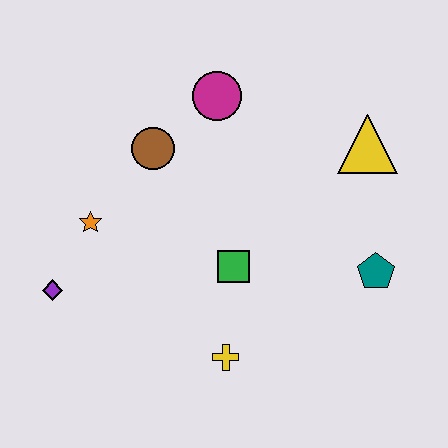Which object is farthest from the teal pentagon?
The purple diamond is farthest from the teal pentagon.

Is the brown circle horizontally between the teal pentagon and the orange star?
Yes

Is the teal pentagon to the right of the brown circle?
Yes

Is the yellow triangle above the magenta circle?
No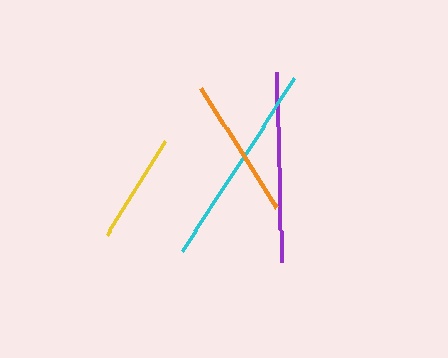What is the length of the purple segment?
The purple segment is approximately 191 pixels long.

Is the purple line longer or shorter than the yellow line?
The purple line is longer than the yellow line.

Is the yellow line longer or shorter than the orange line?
The orange line is longer than the yellow line.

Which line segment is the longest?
The cyan line is the longest at approximately 206 pixels.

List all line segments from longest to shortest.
From longest to shortest: cyan, purple, orange, yellow.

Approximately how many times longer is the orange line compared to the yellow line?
The orange line is approximately 1.3 times the length of the yellow line.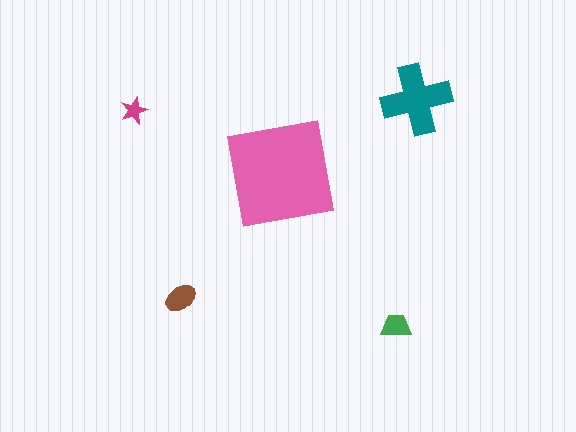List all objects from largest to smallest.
The pink square, the teal cross, the brown ellipse, the green trapezoid, the magenta star.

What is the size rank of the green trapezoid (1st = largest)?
4th.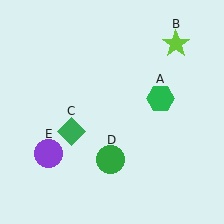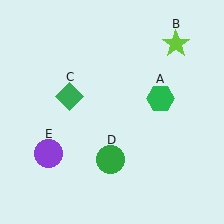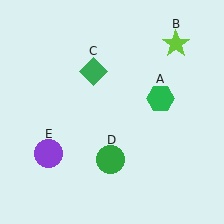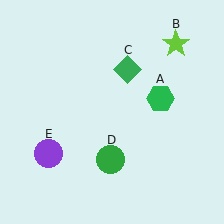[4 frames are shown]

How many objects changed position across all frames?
1 object changed position: green diamond (object C).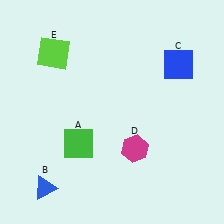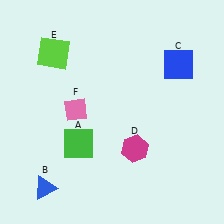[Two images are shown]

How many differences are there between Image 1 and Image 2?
There is 1 difference between the two images.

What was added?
A pink diamond (F) was added in Image 2.